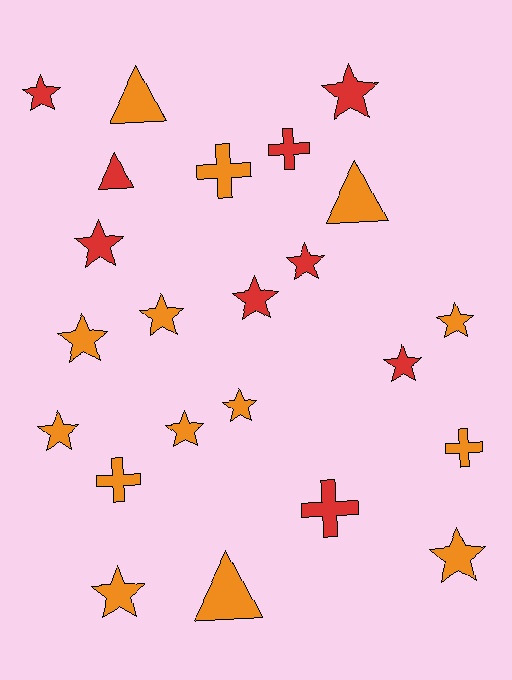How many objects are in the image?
There are 23 objects.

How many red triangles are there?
There is 1 red triangle.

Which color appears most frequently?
Orange, with 14 objects.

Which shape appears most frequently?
Star, with 14 objects.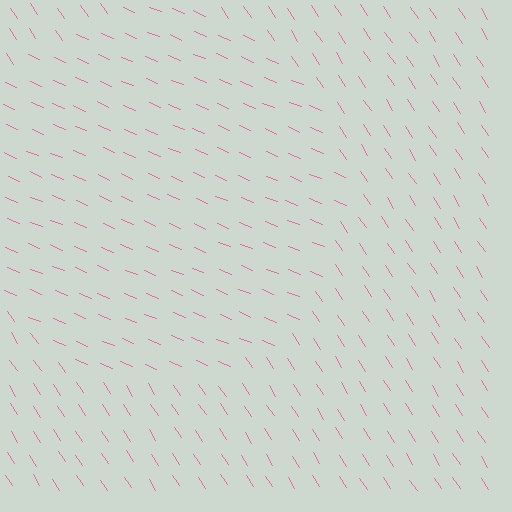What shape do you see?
I see a circle.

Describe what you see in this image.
The image is filled with small pink line segments. A circle region in the image has lines oriented differently from the surrounding lines, creating a visible texture boundary.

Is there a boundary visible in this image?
Yes, there is a texture boundary formed by a change in line orientation.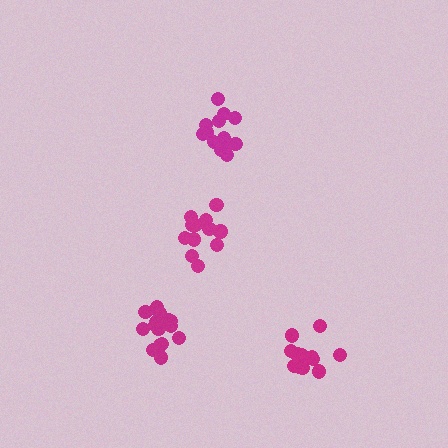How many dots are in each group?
Group 1: 13 dots, Group 2: 12 dots, Group 3: 13 dots, Group 4: 18 dots (56 total).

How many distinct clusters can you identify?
There are 4 distinct clusters.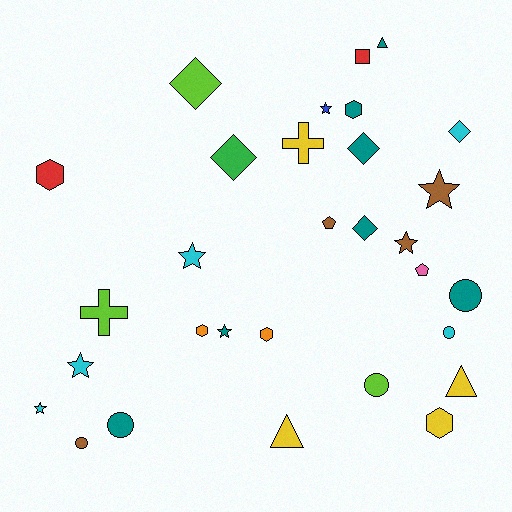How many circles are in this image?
There are 5 circles.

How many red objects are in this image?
There are 2 red objects.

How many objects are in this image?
There are 30 objects.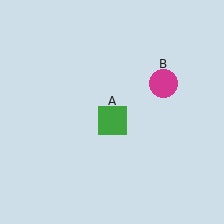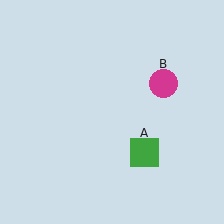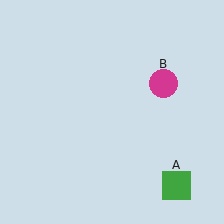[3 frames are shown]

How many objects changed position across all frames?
1 object changed position: green square (object A).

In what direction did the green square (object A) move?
The green square (object A) moved down and to the right.